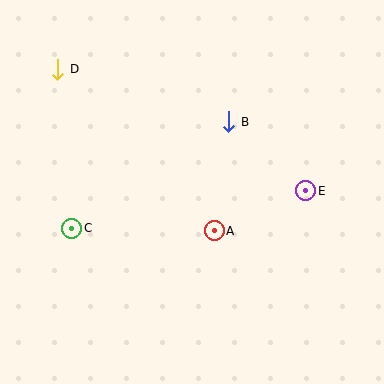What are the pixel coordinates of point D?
Point D is at (58, 69).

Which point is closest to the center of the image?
Point A at (214, 231) is closest to the center.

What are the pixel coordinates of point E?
Point E is at (306, 191).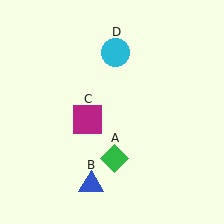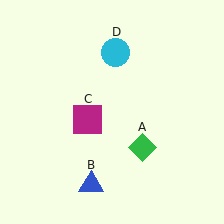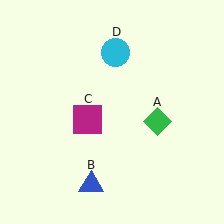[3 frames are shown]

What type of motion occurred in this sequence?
The green diamond (object A) rotated counterclockwise around the center of the scene.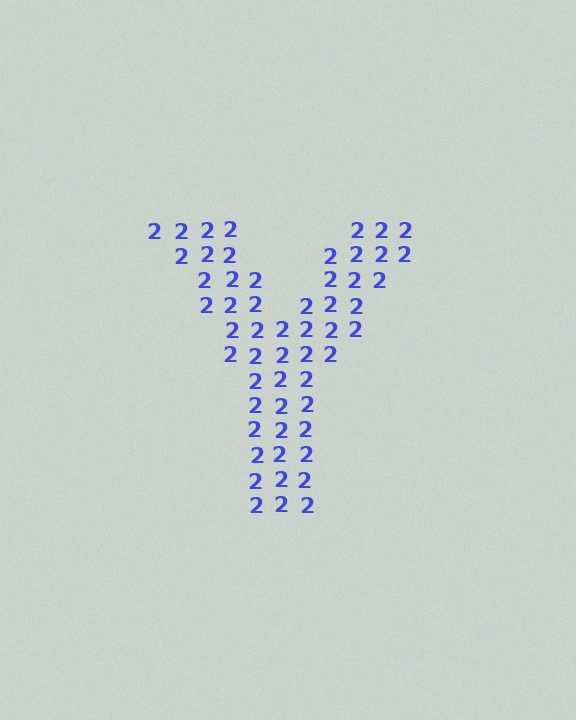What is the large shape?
The large shape is the letter Y.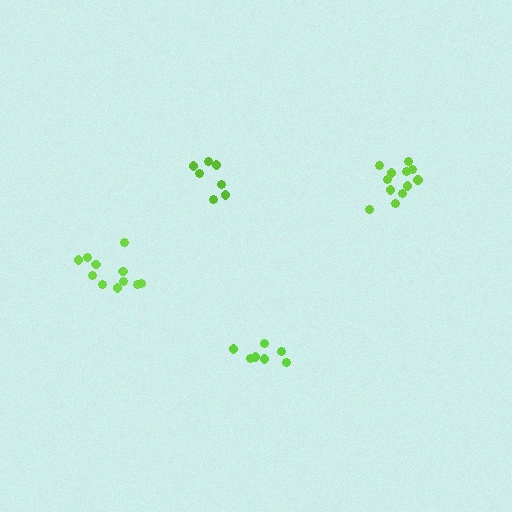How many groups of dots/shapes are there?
There are 4 groups.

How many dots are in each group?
Group 1: 11 dots, Group 2: 7 dots, Group 3: 7 dots, Group 4: 12 dots (37 total).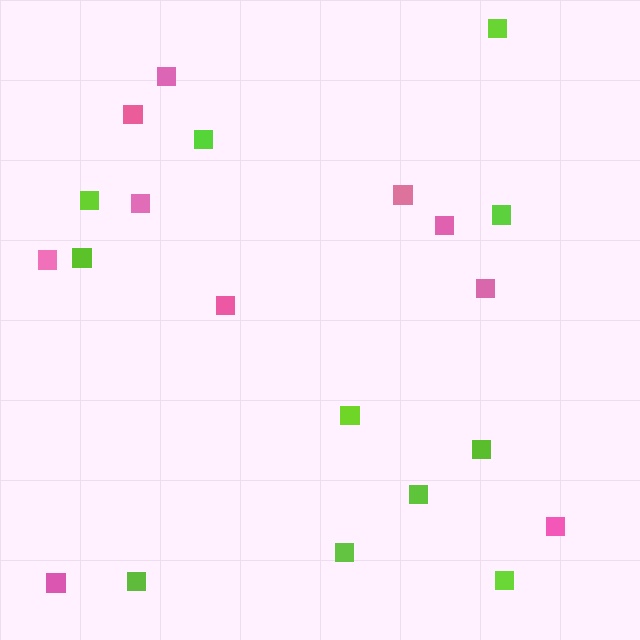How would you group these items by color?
There are 2 groups: one group of pink squares (10) and one group of lime squares (11).